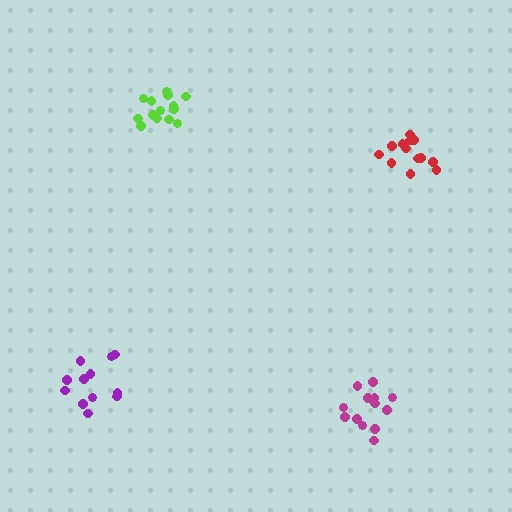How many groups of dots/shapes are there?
There are 4 groups.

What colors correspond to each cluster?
The clusters are colored: purple, magenta, lime, red.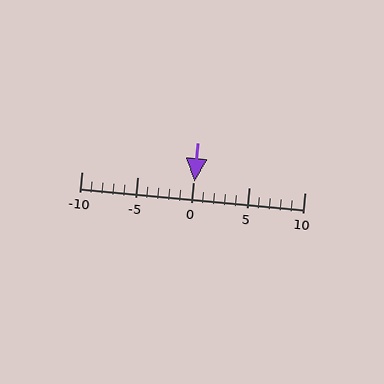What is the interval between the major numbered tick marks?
The major tick marks are spaced 5 units apart.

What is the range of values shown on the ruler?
The ruler shows values from -10 to 10.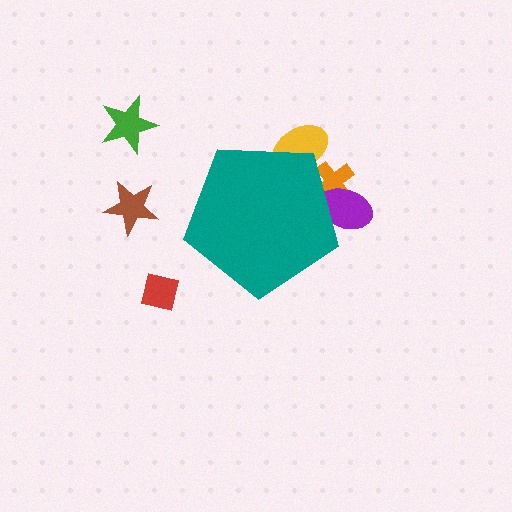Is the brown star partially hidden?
No, the brown star is fully visible.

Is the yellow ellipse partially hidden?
Yes, the yellow ellipse is partially hidden behind the teal pentagon.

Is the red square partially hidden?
No, the red square is fully visible.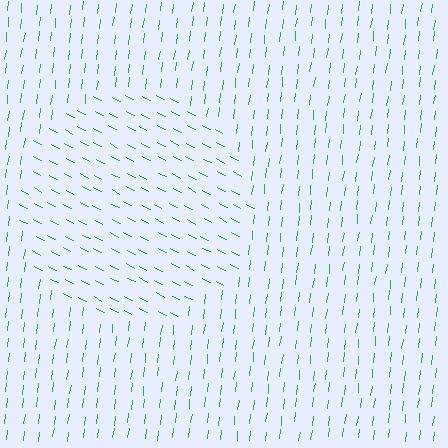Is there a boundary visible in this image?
Yes, there is a texture boundary formed by a change in line orientation.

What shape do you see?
I see a circle.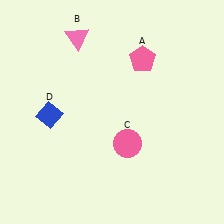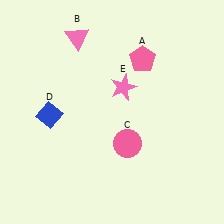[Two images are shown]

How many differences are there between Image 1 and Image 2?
There is 1 difference between the two images.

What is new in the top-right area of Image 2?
A pink star (E) was added in the top-right area of Image 2.